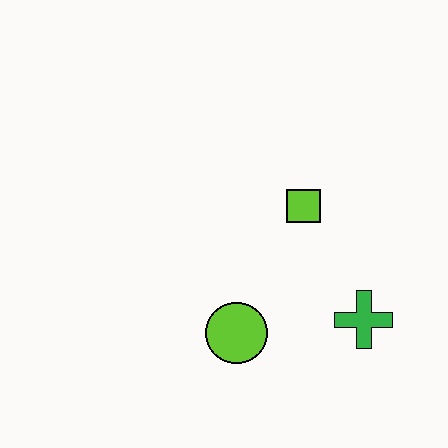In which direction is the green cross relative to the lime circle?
The green cross is to the right of the lime circle.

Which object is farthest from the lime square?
The lime circle is farthest from the lime square.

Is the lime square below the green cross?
No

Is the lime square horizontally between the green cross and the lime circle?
Yes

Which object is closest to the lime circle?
The green cross is closest to the lime circle.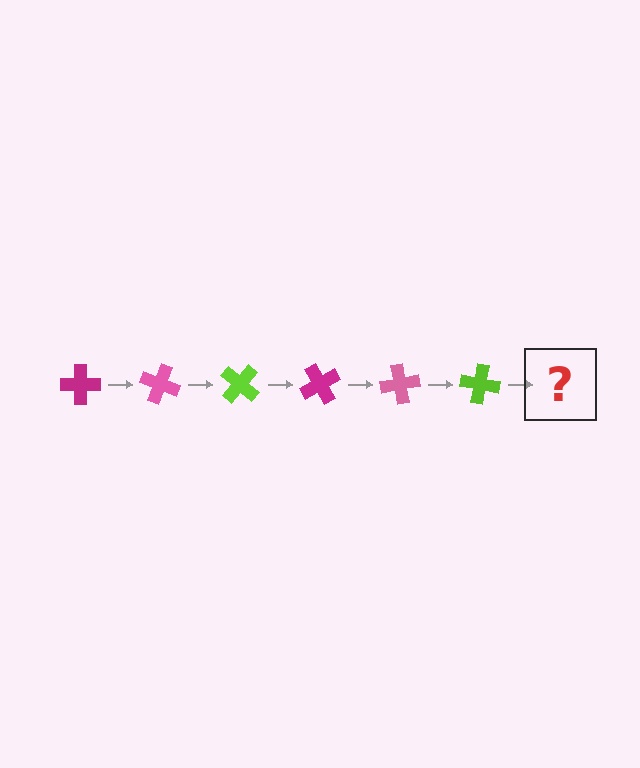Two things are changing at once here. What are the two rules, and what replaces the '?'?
The two rules are that it rotates 20 degrees each step and the color cycles through magenta, pink, and lime. The '?' should be a magenta cross, rotated 120 degrees from the start.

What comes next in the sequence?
The next element should be a magenta cross, rotated 120 degrees from the start.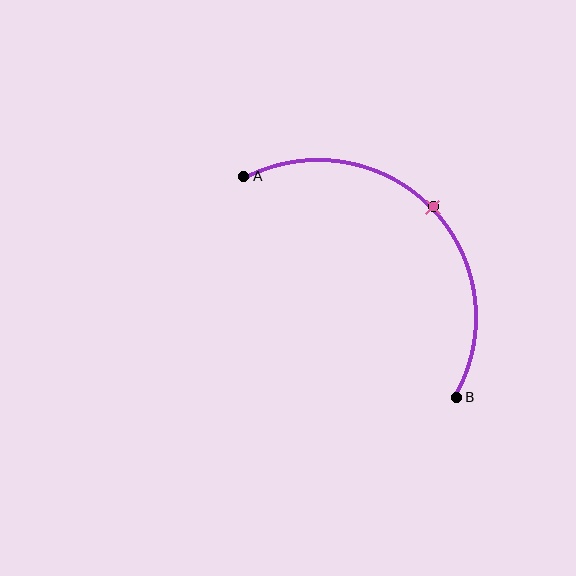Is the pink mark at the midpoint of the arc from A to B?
Yes. The pink mark lies on the arc at equal arc-length from both A and B — it is the arc midpoint.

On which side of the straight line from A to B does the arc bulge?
The arc bulges above and to the right of the straight line connecting A and B.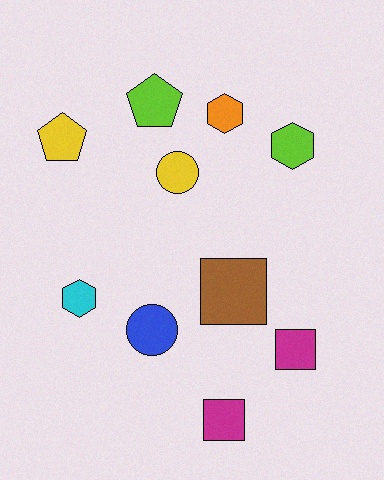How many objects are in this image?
There are 10 objects.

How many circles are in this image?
There are 2 circles.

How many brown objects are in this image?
There is 1 brown object.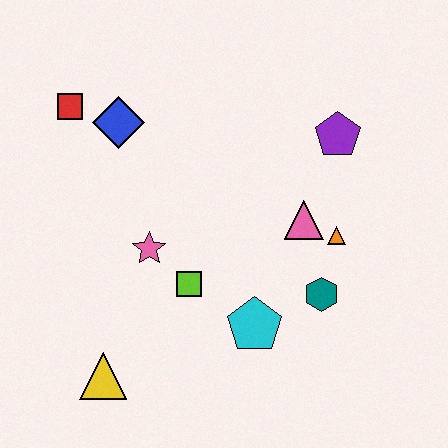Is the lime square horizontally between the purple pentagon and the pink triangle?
No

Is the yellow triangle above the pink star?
No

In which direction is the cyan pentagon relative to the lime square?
The cyan pentagon is to the right of the lime square.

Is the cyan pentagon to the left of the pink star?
No